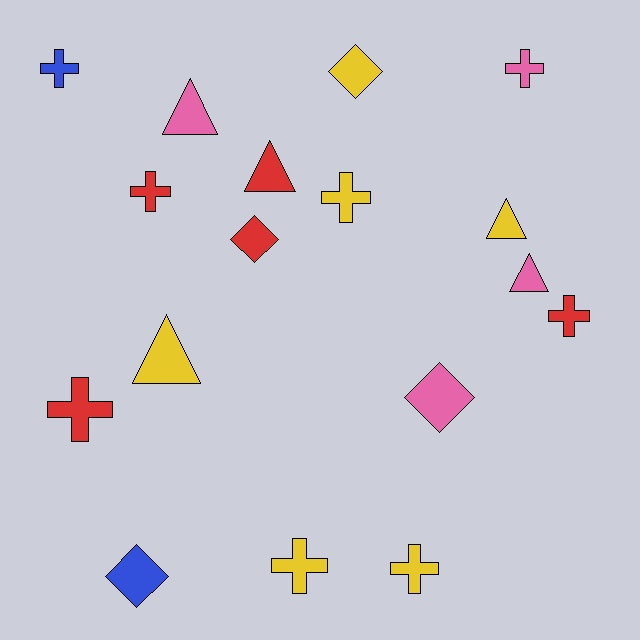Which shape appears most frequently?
Cross, with 8 objects.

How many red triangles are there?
There is 1 red triangle.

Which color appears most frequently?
Yellow, with 6 objects.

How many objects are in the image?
There are 17 objects.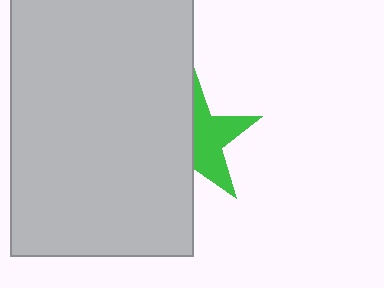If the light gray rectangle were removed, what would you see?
You would see the complete green star.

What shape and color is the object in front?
The object in front is a light gray rectangle.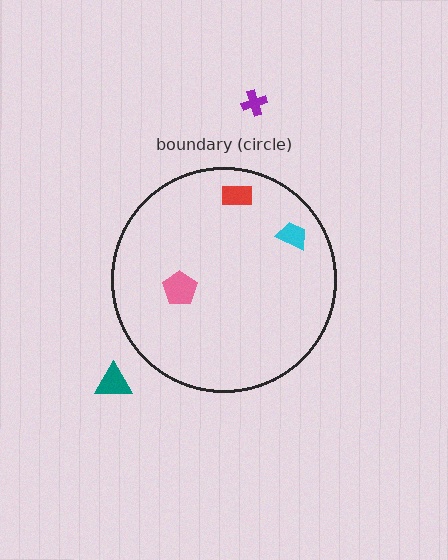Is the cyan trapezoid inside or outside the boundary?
Inside.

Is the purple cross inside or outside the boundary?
Outside.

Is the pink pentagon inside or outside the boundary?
Inside.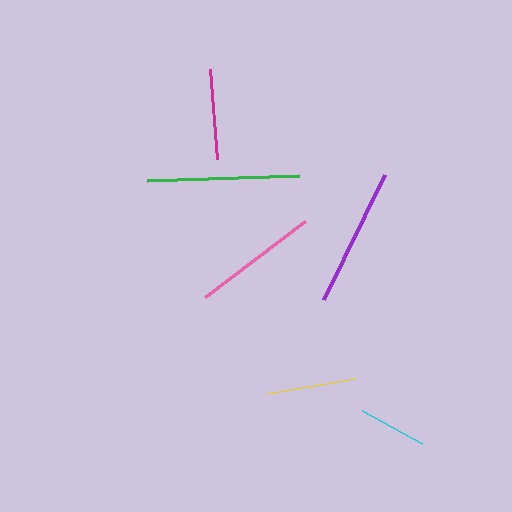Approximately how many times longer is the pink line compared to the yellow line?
The pink line is approximately 1.4 times the length of the yellow line.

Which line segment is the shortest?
The cyan line is the shortest at approximately 68 pixels.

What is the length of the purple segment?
The purple segment is approximately 138 pixels long.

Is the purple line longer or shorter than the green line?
The green line is longer than the purple line.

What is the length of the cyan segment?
The cyan segment is approximately 68 pixels long.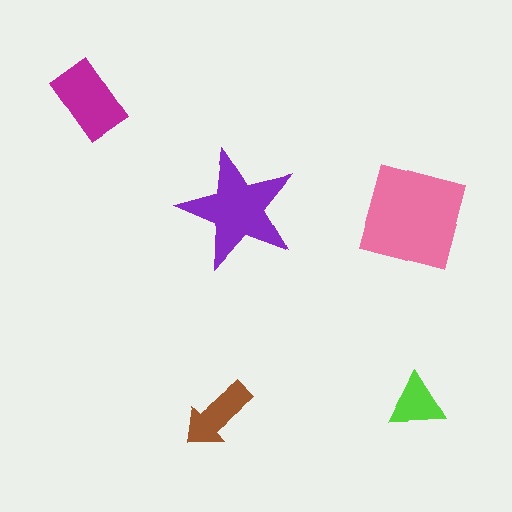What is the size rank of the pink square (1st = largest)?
1st.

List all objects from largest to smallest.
The pink square, the purple star, the magenta rectangle, the brown arrow, the lime triangle.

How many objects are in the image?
There are 5 objects in the image.